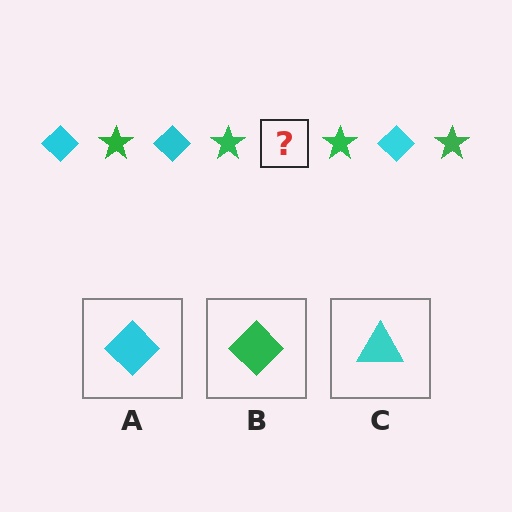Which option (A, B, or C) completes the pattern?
A.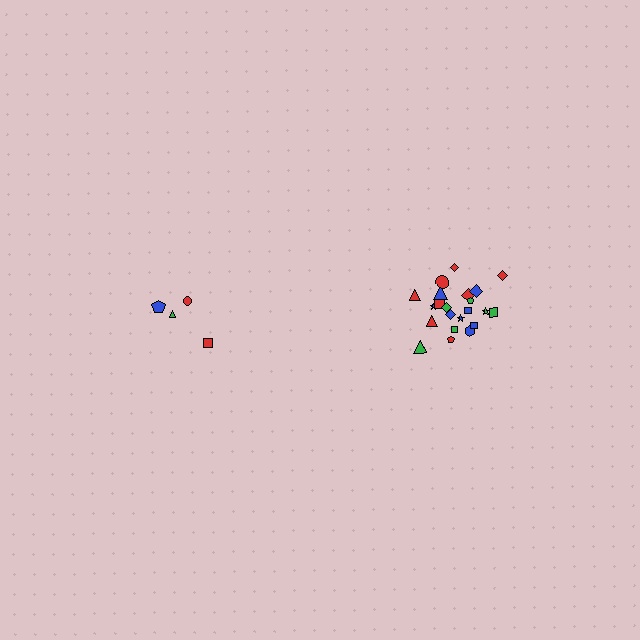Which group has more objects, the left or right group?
The right group.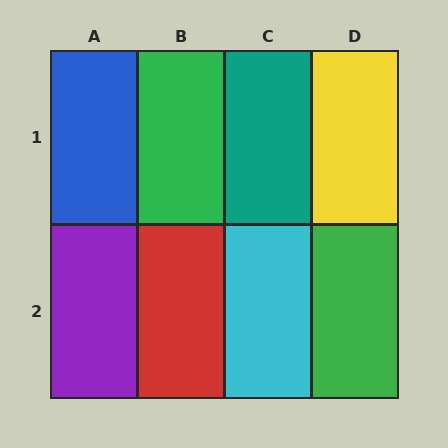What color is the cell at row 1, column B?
Green.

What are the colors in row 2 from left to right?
Purple, red, cyan, green.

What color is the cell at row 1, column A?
Blue.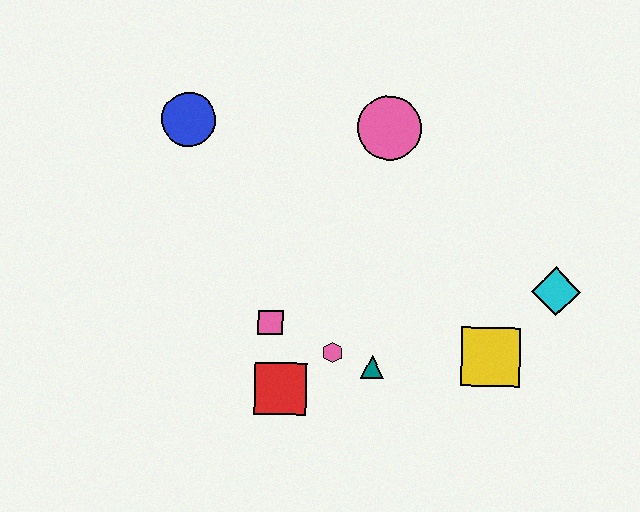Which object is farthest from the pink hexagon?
The blue circle is farthest from the pink hexagon.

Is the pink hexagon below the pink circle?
Yes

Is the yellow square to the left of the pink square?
No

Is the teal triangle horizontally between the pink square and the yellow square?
Yes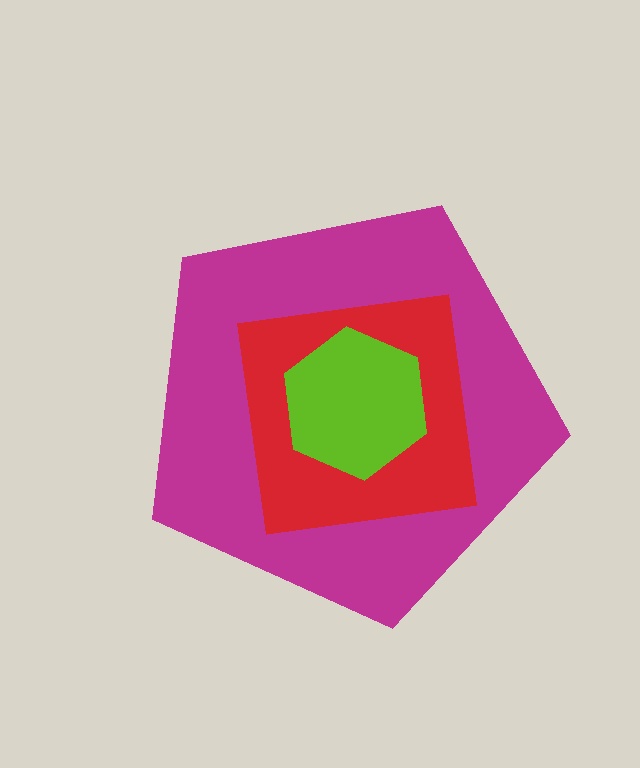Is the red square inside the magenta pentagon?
Yes.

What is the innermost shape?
The lime hexagon.